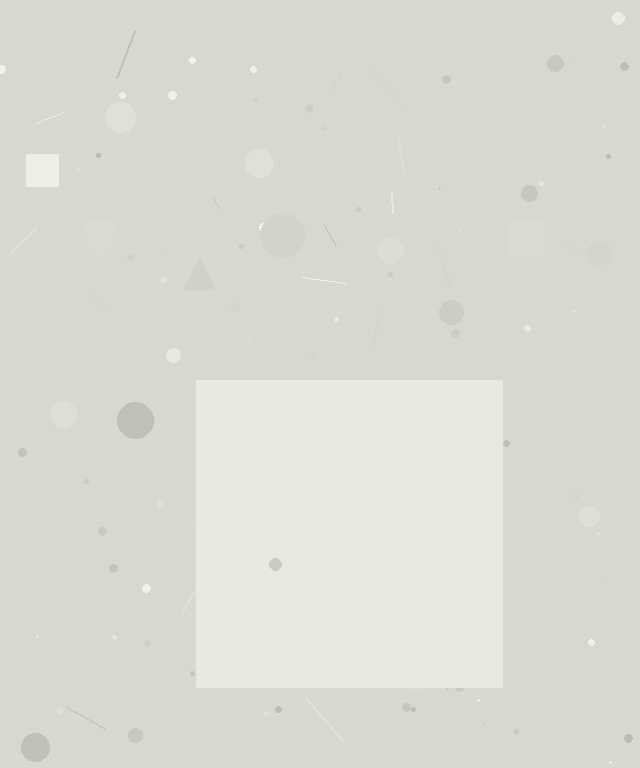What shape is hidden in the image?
A square is hidden in the image.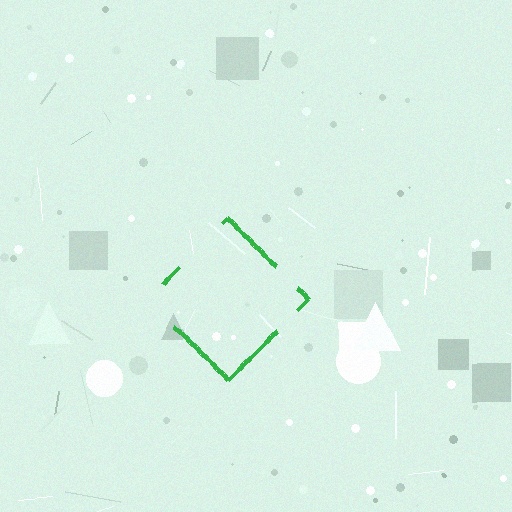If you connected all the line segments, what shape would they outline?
They would outline a diamond.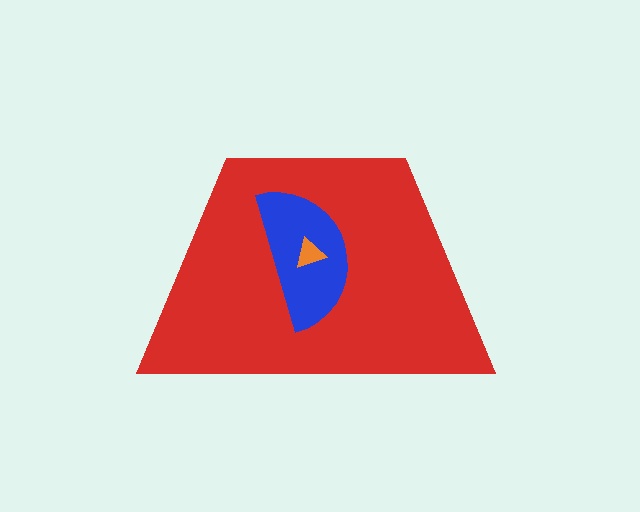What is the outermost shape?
The red trapezoid.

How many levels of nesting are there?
3.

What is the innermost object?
The orange triangle.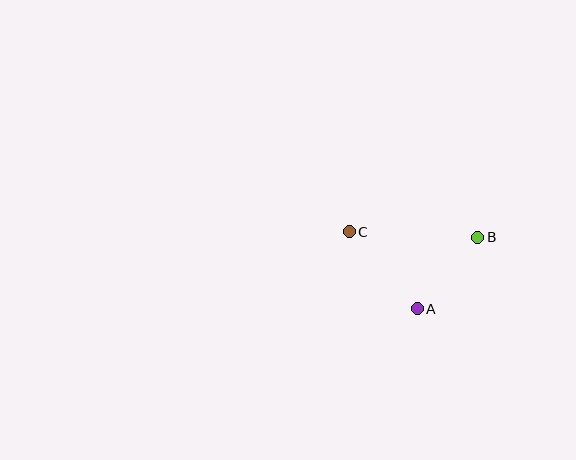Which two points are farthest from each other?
Points B and C are farthest from each other.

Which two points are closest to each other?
Points A and B are closest to each other.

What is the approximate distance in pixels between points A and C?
The distance between A and C is approximately 103 pixels.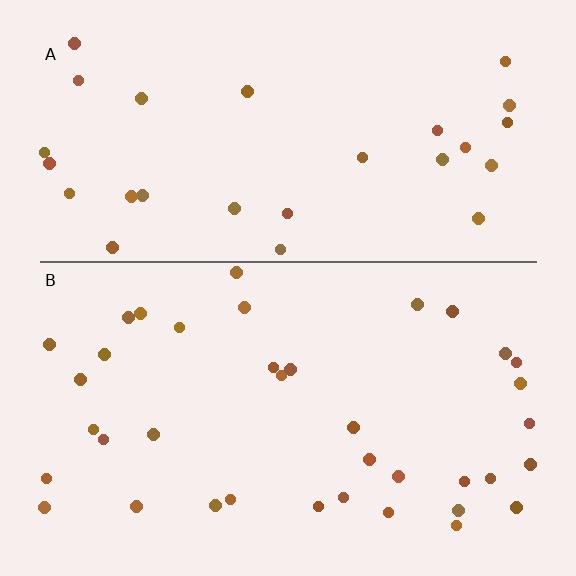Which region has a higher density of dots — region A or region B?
B (the bottom).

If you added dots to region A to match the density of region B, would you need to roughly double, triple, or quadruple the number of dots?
Approximately double.